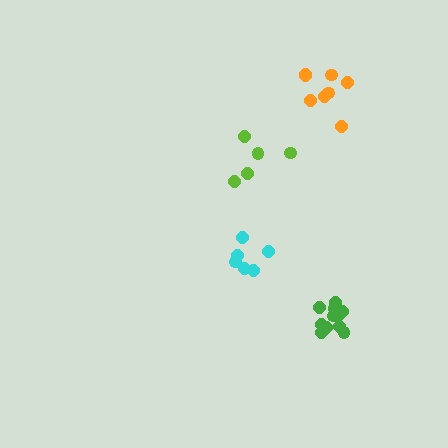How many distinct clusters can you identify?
There are 4 distinct clusters.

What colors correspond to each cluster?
The clusters are colored: cyan, orange, green, lime.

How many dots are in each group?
Group 1: 6 dots, Group 2: 8 dots, Group 3: 11 dots, Group 4: 5 dots (30 total).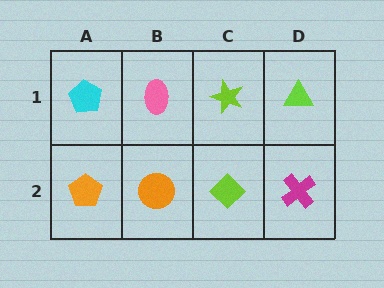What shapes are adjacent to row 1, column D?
A magenta cross (row 2, column D), a lime star (row 1, column C).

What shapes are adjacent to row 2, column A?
A cyan pentagon (row 1, column A), an orange circle (row 2, column B).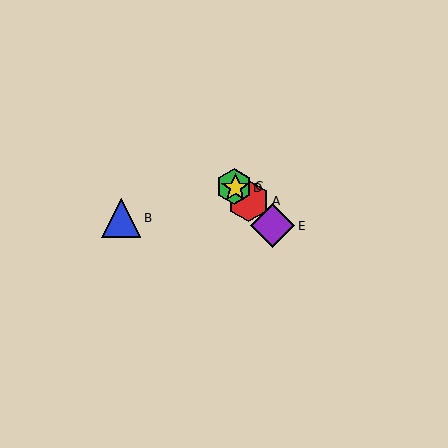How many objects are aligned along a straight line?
4 objects (A, C, D, E) are aligned along a straight line.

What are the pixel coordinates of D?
Object D is at (235, 188).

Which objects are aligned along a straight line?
Objects A, C, D, E are aligned along a straight line.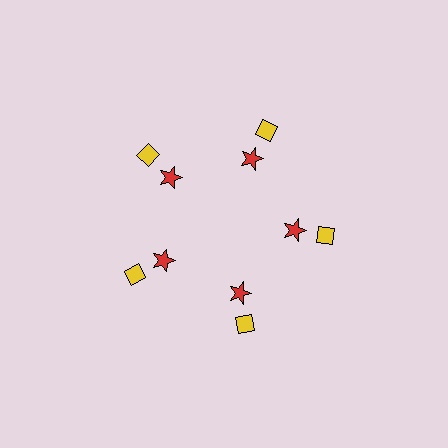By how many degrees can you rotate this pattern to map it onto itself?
The pattern maps onto itself every 72 degrees of rotation.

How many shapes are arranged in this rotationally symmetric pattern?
There are 10 shapes, arranged in 5 groups of 2.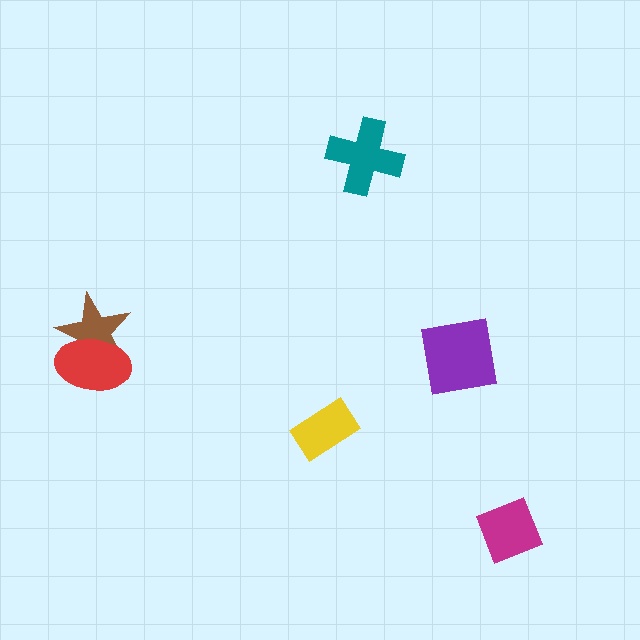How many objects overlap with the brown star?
1 object overlaps with the brown star.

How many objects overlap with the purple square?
0 objects overlap with the purple square.